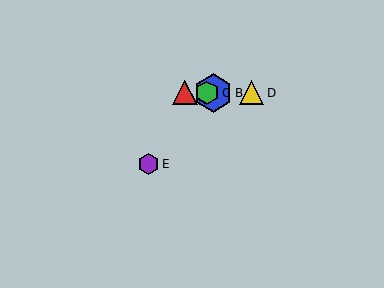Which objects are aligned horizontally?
Objects A, B, C, D are aligned horizontally.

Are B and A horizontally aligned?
Yes, both are at y≈93.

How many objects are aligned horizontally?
4 objects (A, B, C, D) are aligned horizontally.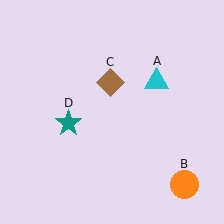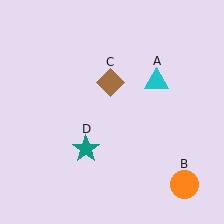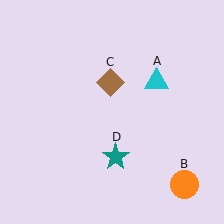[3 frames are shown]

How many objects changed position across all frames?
1 object changed position: teal star (object D).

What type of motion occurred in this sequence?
The teal star (object D) rotated counterclockwise around the center of the scene.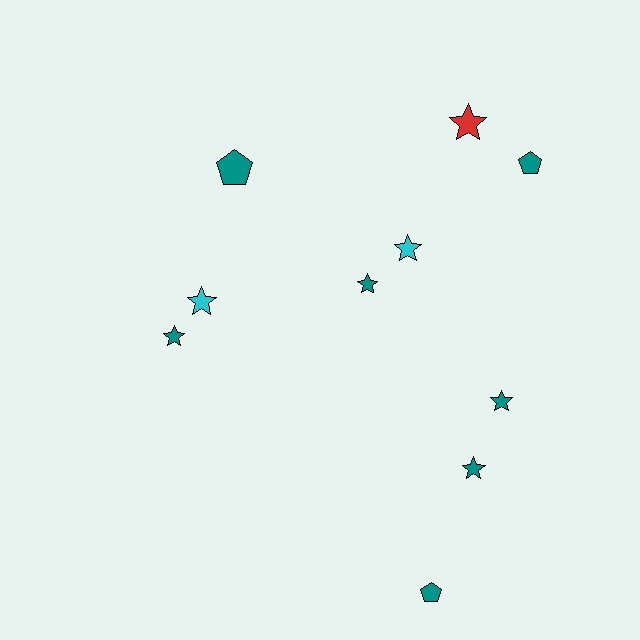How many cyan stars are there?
There are 2 cyan stars.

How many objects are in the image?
There are 10 objects.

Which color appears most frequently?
Teal, with 7 objects.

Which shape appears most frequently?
Star, with 7 objects.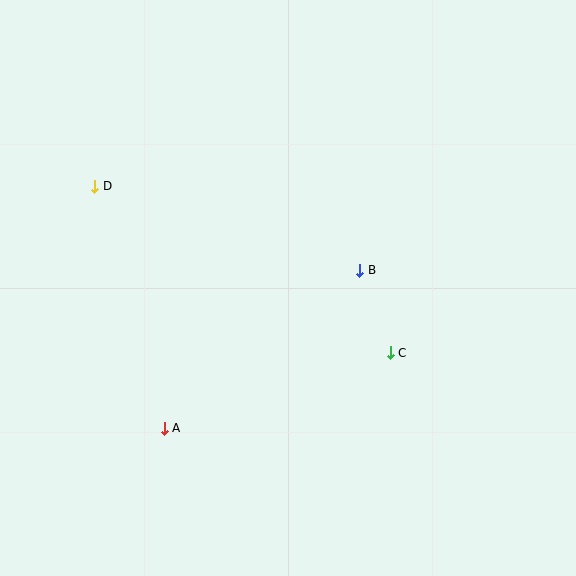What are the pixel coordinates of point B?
Point B is at (360, 270).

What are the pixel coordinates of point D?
Point D is at (95, 186).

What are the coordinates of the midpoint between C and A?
The midpoint between C and A is at (277, 391).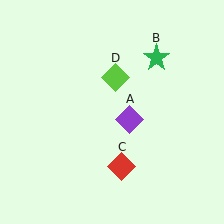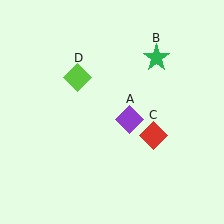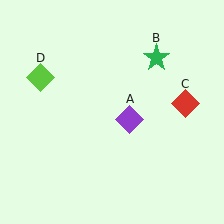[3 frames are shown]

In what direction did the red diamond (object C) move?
The red diamond (object C) moved up and to the right.